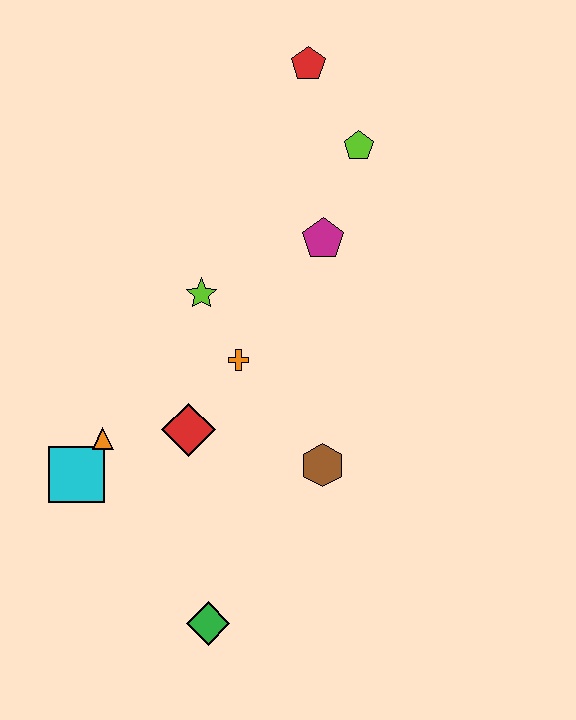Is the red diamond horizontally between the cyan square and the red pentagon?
Yes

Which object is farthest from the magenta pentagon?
The green diamond is farthest from the magenta pentagon.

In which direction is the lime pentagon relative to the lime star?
The lime pentagon is to the right of the lime star.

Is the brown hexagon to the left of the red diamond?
No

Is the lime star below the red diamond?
No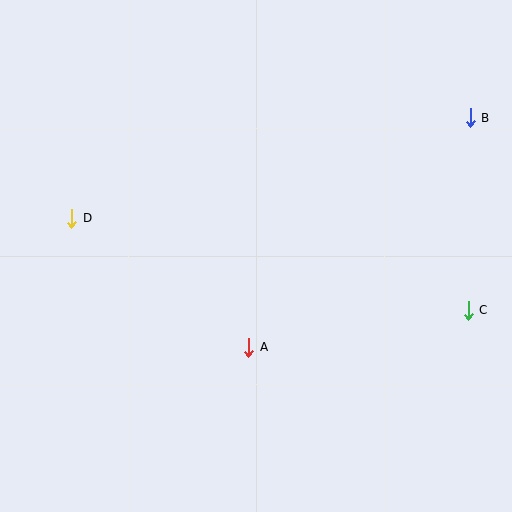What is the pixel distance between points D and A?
The distance between D and A is 219 pixels.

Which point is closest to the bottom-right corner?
Point C is closest to the bottom-right corner.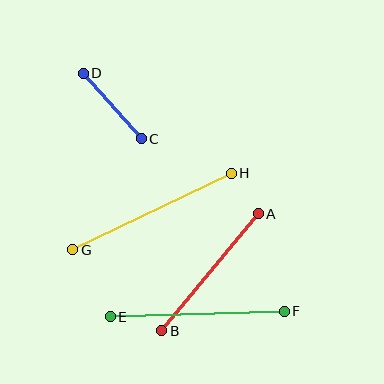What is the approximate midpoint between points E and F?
The midpoint is at approximately (197, 314) pixels.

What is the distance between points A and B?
The distance is approximately 151 pixels.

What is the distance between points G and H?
The distance is approximately 176 pixels.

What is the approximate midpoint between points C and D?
The midpoint is at approximately (112, 106) pixels.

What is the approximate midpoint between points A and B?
The midpoint is at approximately (210, 272) pixels.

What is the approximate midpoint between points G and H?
The midpoint is at approximately (152, 212) pixels.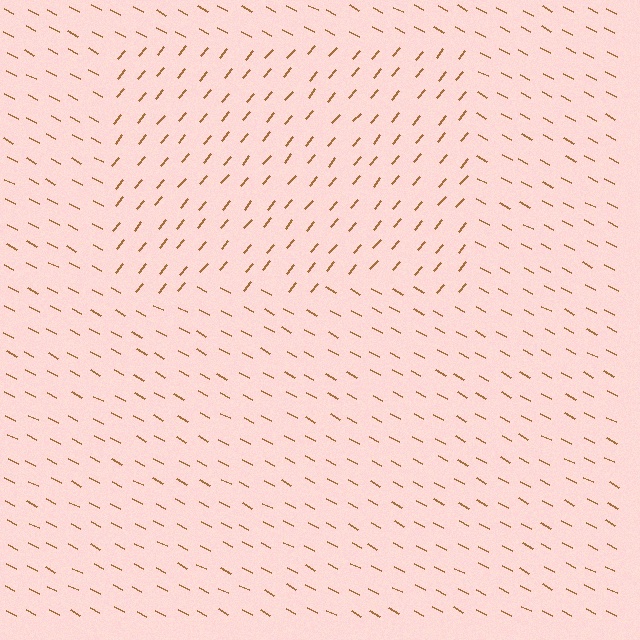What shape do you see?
I see a rectangle.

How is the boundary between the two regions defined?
The boundary is defined purely by a change in line orientation (approximately 78 degrees difference). All lines are the same color and thickness.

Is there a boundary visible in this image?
Yes, there is a texture boundary formed by a change in line orientation.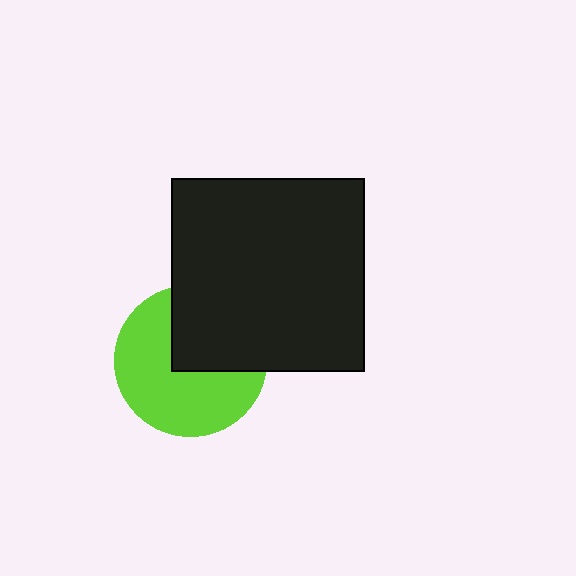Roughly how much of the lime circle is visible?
About half of it is visible (roughly 62%).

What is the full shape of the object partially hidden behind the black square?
The partially hidden object is a lime circle.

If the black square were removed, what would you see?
You would see the complete lime circle.